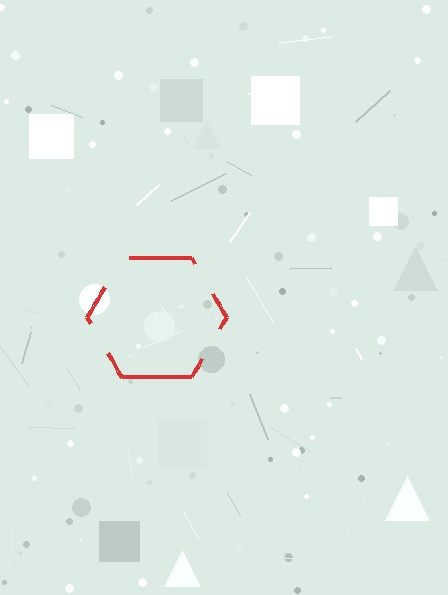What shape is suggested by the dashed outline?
The dashed outline suggests a hexagon.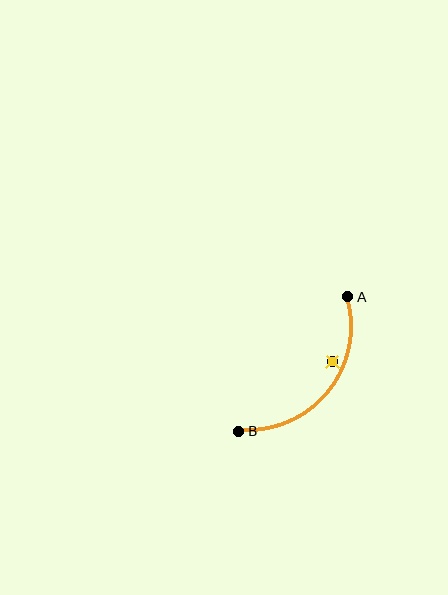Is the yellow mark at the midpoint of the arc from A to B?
No — the yellow mark does not lie on the arc at all. It sits slightly inside the curve.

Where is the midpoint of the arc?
The arc midpoint is the point on the curve farthest from the straight line joining A and B. It sits below and to the right of that line.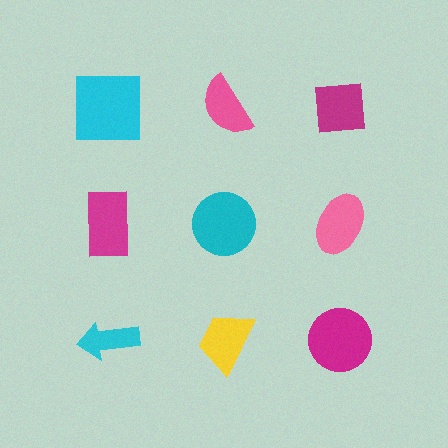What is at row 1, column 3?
A magenta square.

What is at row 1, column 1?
A cyan square.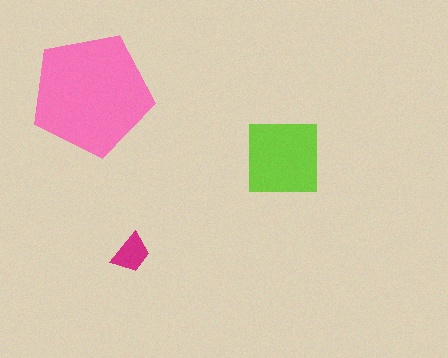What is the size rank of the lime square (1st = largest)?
2nd.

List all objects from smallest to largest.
The magenta trapezoid, the lime square, the pink pentagon.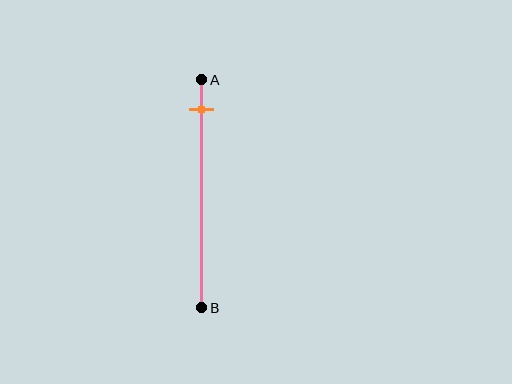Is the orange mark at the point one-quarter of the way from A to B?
No, the mark is at about 15% from A, not at the 25% one-quarter point.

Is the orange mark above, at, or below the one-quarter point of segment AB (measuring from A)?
The orange mark is above the one-quarter point of segment AB.